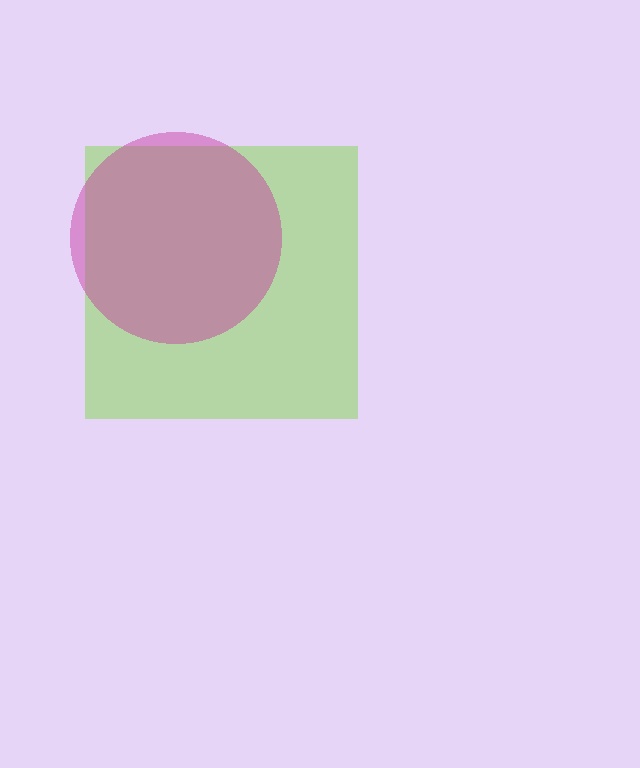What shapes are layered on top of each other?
The layered shapes are: a lime square, a magenta circle.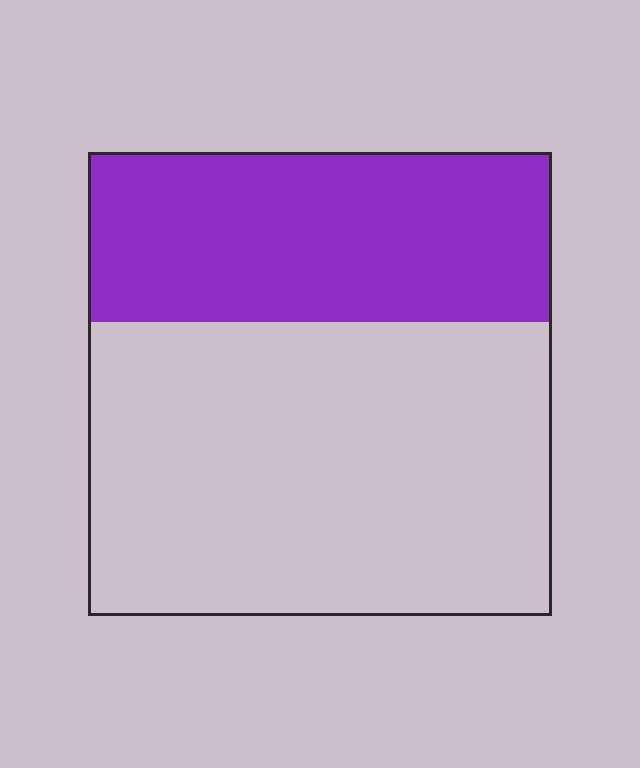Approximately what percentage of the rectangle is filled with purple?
Approximately 35%.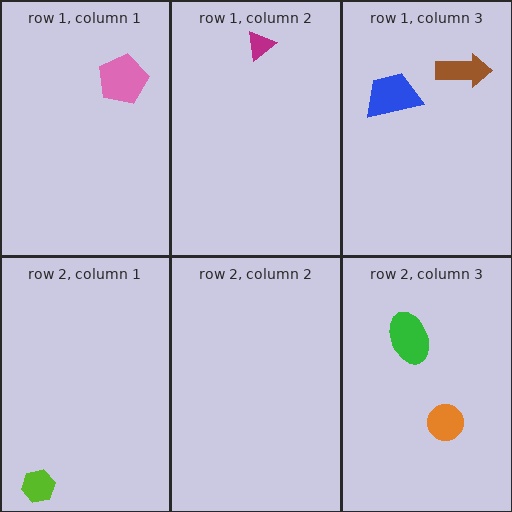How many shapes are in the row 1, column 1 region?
1.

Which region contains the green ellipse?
The row 2, column 3 region.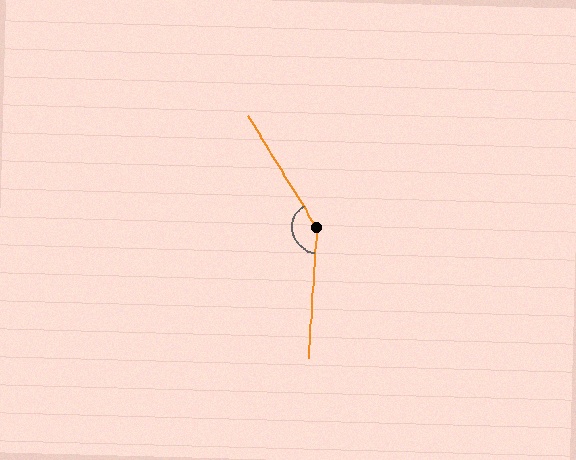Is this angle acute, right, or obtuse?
It is obtuse.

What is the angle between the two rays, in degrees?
Approximately 145 degrees.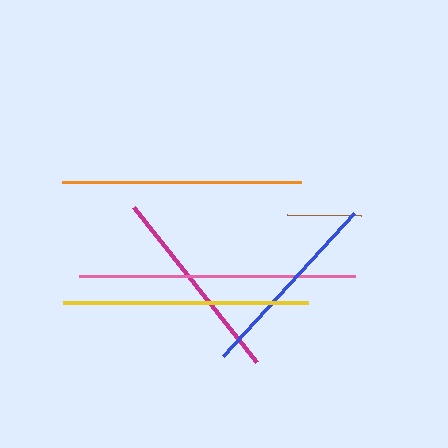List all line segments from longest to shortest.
From longest to shortest: pink, yellow, orange, magenta, blue, brown.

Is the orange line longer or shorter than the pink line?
The pink line is longer than the orange line.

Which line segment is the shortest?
The brown line is the shortest at approximately 74 pixels.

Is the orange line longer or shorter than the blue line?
The orange line is longer than the blue line.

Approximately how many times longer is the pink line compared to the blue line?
The pink line is approximately 1.4 times the length of the blue line.